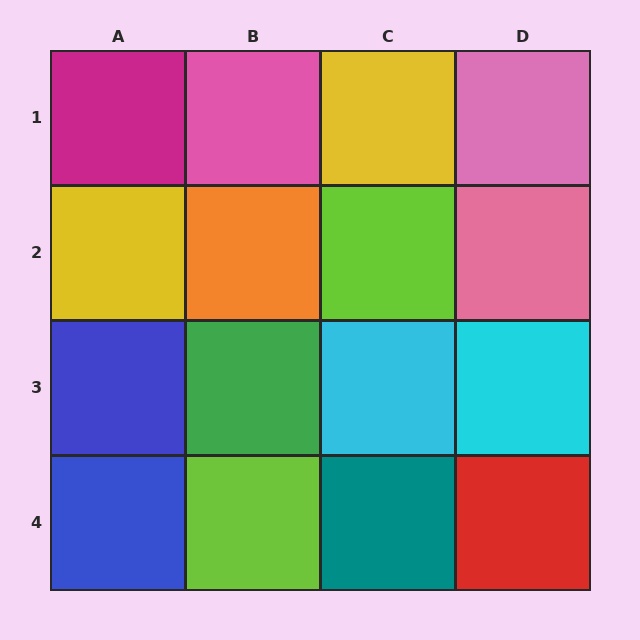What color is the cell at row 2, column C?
Lime.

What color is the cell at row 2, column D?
Pink.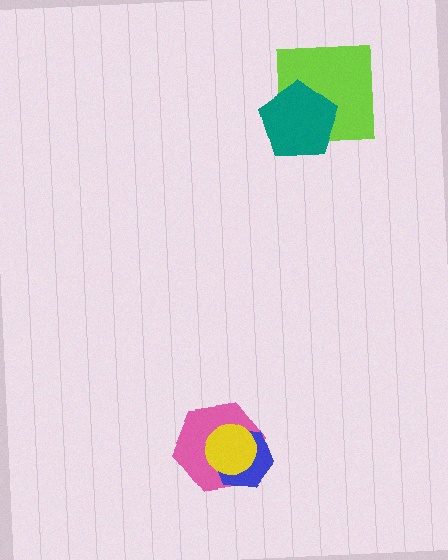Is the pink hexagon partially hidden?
Yes, it is partially covered by another shape.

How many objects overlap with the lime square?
1 object overlaps with the lime square.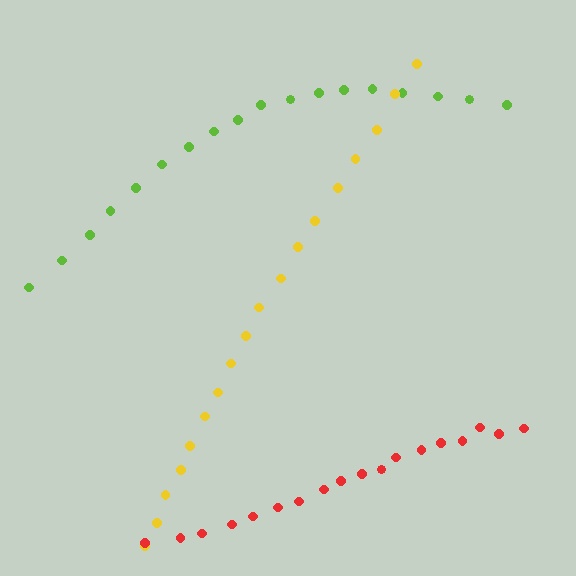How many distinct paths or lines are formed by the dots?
There are 3 distinct paths.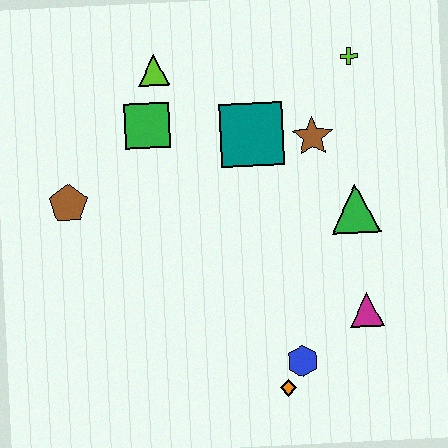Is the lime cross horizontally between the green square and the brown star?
No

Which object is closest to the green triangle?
The brown star is closest to the green triangle.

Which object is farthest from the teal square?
The orange diamond is farthest from the teal square.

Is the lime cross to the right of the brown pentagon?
Yes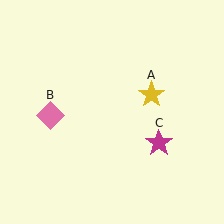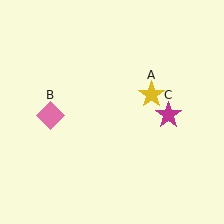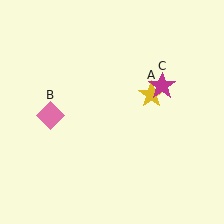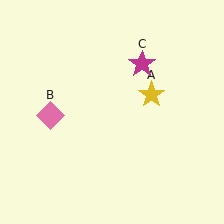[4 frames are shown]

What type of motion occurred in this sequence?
The magenta star (object C) rotated counterclockwise around the center of the scene.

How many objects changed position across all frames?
1 object changed position: magenta star (object C).